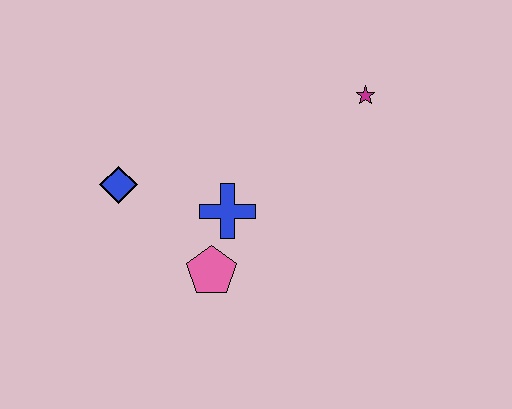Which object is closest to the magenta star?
The blue cross is closest to the magenta star.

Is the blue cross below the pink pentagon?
No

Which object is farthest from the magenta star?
The blue diamond is farthest from the magenta star.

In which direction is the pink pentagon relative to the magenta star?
The pink pentagon is below the magenta star.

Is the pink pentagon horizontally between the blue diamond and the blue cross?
Yes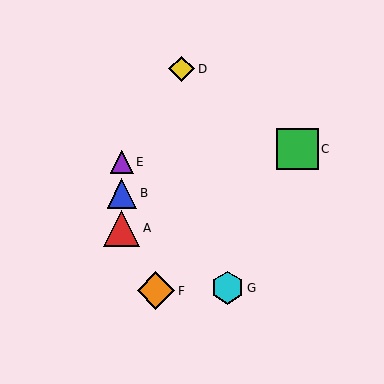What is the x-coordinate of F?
Object F is at x≈156.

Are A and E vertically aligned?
Yes, both are at x≈122.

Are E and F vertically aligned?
No, E is at x≈122 and F is at x≈156.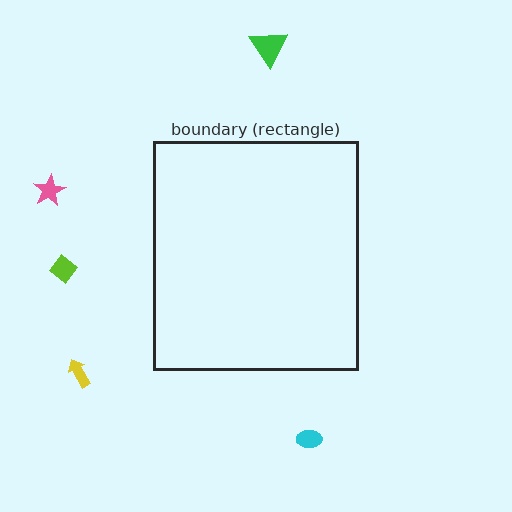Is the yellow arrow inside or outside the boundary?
Outside.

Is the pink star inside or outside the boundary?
Outside.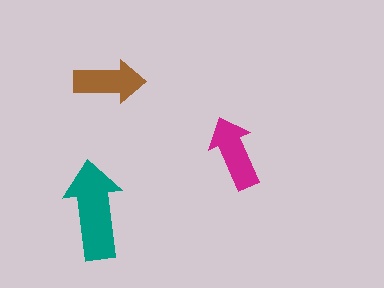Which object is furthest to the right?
The magenta arrow is rightmost.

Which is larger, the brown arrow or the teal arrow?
The teal one.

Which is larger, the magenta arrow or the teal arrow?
The teal one.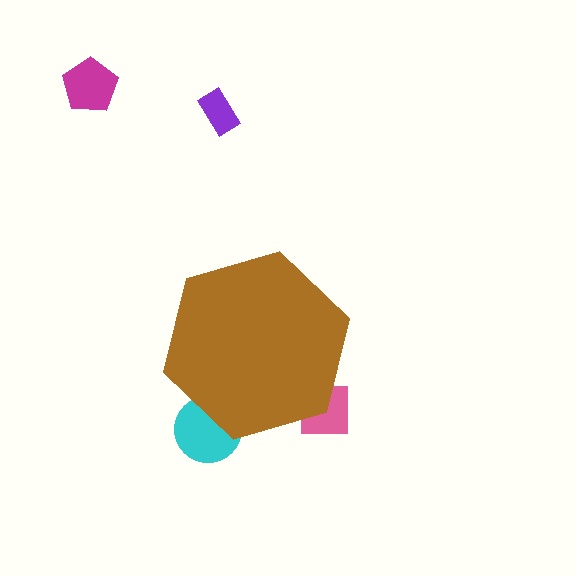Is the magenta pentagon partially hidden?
No, the magenta pentagon is fully visible.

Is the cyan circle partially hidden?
Yes, the cyan circle is partially hidden behind the brown hexagon.